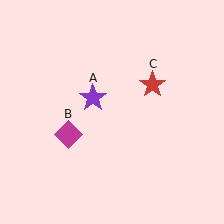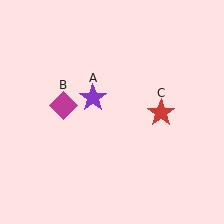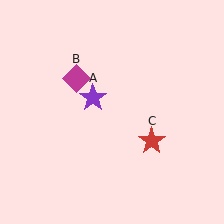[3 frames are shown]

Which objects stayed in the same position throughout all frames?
Purple star (object A) remained stationary.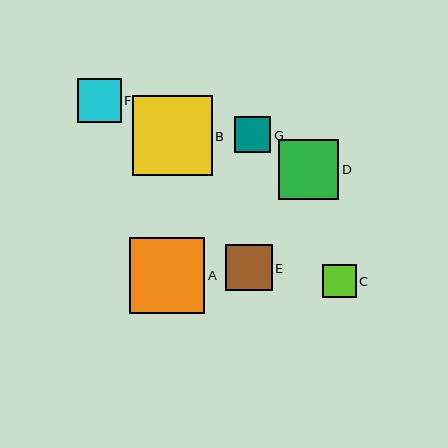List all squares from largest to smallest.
From largest to smallest: B, A, D, E, F, G, C.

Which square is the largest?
Square B is the largest with a size of approximately 80 pixels.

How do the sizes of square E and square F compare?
Square E and square F are approximately the same size.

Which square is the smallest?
Square C is the smallest with a size of approximately 34 pixels.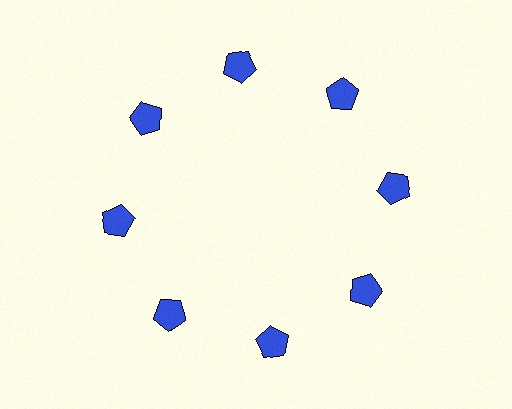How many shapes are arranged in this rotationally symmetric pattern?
There are 8 shapes, arranged in 8 groups of 1.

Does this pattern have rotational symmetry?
Yes, this pattern has 8-fold rotational symmetry. It looks the same after rotating 45 degrees around the center.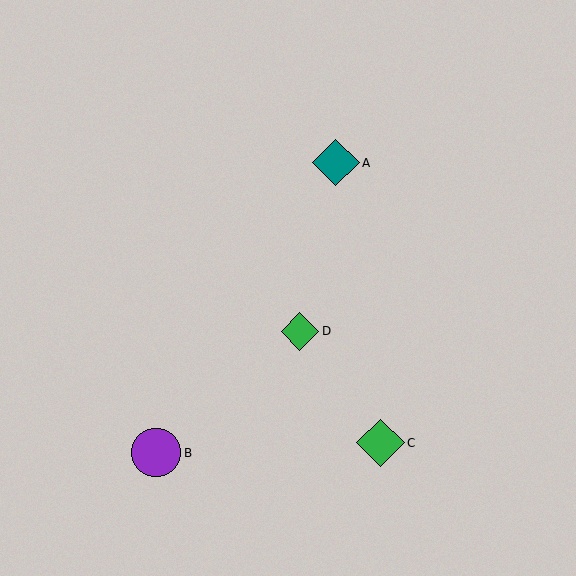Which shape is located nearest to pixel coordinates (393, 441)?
The green diamond (labeled C) at (380, 443) is nearest to that location.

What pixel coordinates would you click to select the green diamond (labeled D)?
Click at (300, 331) to select the green diamond D.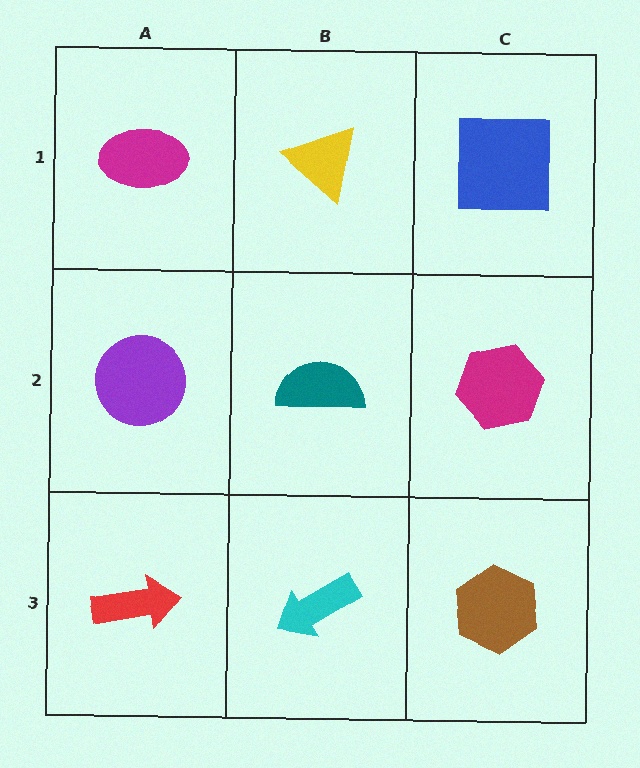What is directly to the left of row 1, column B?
A magenta ellipse.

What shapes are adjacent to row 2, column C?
A blue square (row 1, column C), a brown hexagon (row 3, column C), a teal semicircle (row 2, column B).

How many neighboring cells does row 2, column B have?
4.